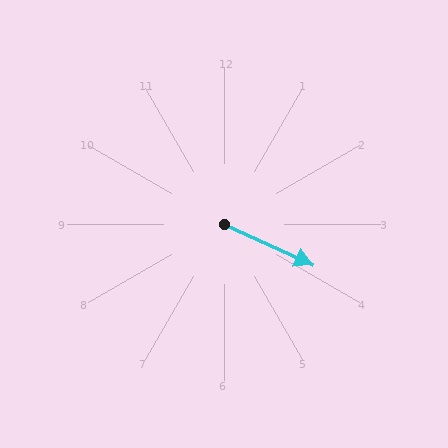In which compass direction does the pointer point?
Southeast.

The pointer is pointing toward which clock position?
Roughly 4 o'clock.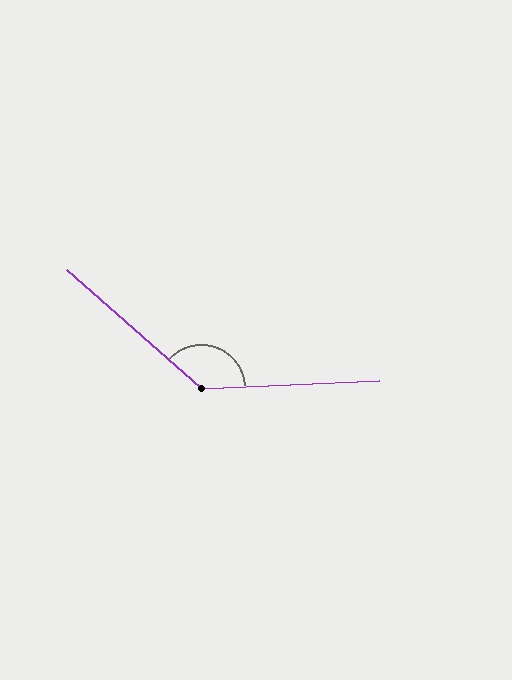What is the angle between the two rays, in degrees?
Approximately 136 degrees.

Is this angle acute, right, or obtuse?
It is obtuse.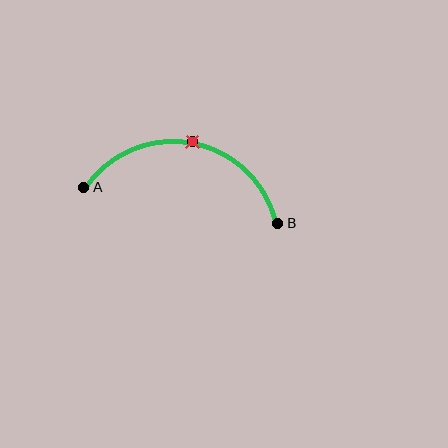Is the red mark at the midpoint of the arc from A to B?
Yes. The red mark lies on the arc at equal arc-length from both A and B — it is the arc midpoint.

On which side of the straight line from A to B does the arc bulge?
The arc bulges above the straight line connecting A and B.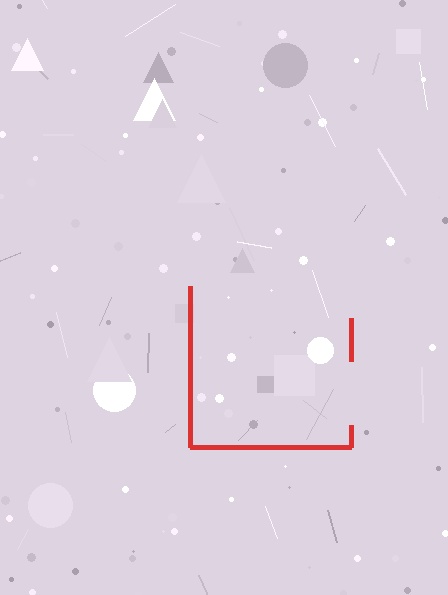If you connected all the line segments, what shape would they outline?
They would outline a square.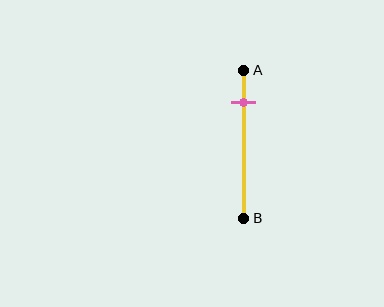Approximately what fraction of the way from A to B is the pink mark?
The pink mark is approximately 20% of the way from A to B.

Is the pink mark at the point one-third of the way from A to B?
No, the mark is at about 20% from A, not at the 33% one-third point.